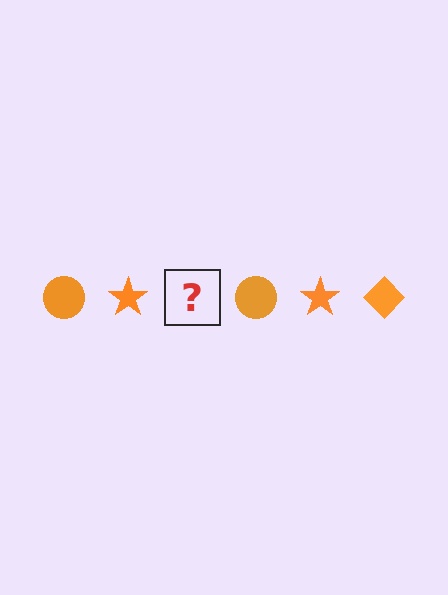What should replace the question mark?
The question mark should be replaced with an orange diamond.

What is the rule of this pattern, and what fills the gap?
The rule is that the pattern cycles through circle, star, diamond shapes in orange. The gap should be filled with an orange diamond.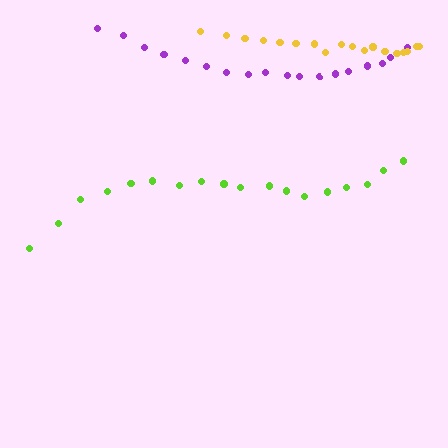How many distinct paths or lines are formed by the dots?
There are 3 distinct paths.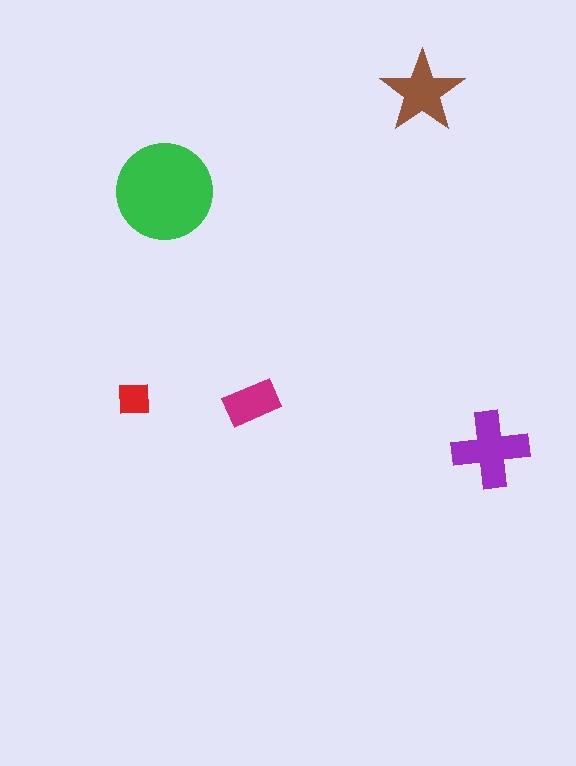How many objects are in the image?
There are 5 objects in the image.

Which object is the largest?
The green circle.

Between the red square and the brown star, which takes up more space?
The brown star.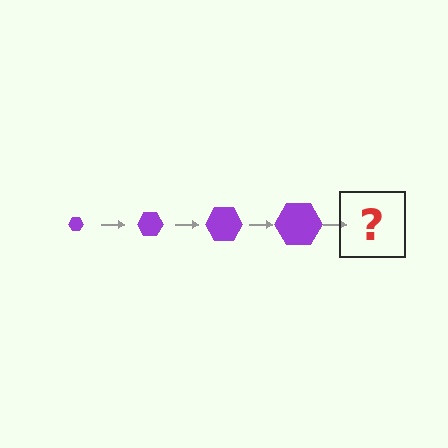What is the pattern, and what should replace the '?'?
The pattern is that the hexagon gets progressively larger each step. The '?' should be a purple hexagon, larger than the previous one.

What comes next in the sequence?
The next element should be a purple hexagon, larger than the previous one.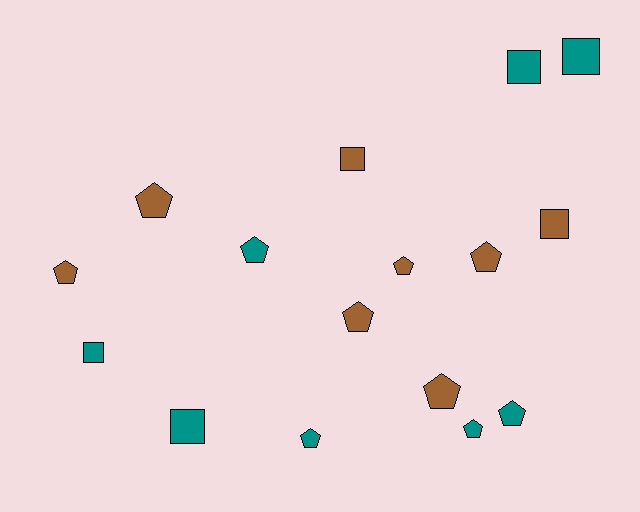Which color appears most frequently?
Brown, with 8 objects.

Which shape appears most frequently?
Pentagon, with 10 objects.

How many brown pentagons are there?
There are 6 brown pentagons.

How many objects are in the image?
There are 16 objects.